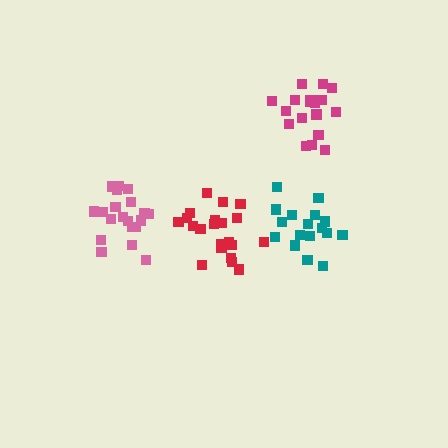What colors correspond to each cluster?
The clusters are colored: teal, magenta, pink, red.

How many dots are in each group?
Group 1: 17 dots, Group 2: 19 dots, Group 3: 20 dots, Group 4: 21 dots (77 total).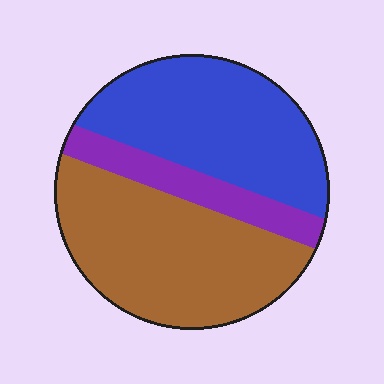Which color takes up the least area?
Purple, at roughly 15%.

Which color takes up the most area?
Brown, at roughly 45%.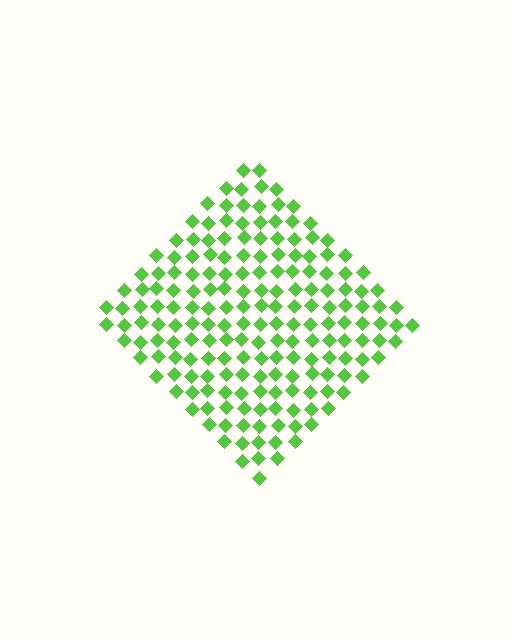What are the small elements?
The small elements are diamonds.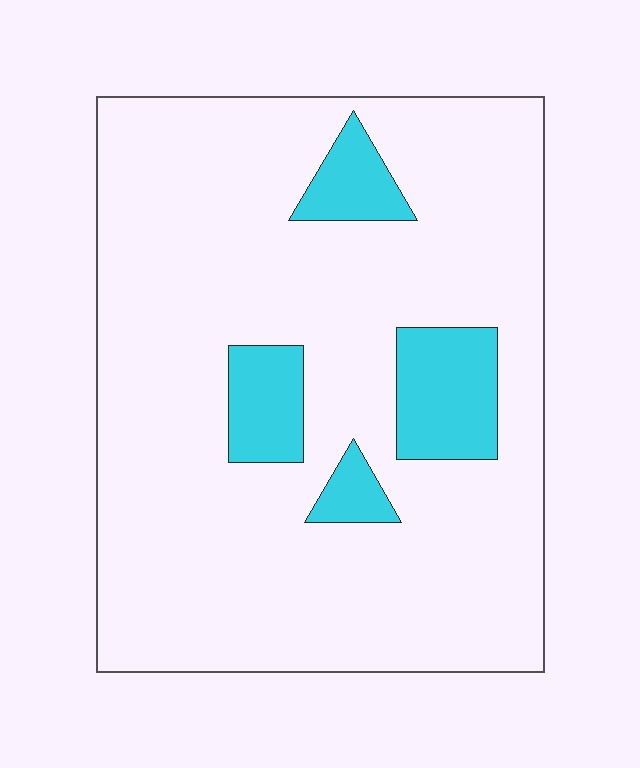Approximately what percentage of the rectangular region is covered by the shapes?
Approximately 15%.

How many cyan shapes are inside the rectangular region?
4.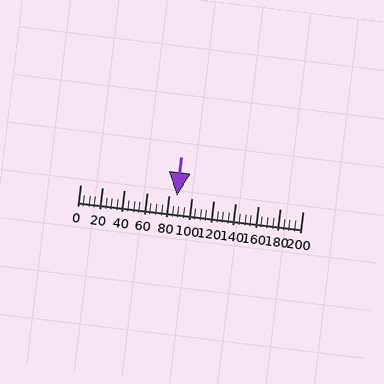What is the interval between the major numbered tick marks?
The major tick marks are spaced 20 units apart.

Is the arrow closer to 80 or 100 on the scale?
The arrow is closer to 80.